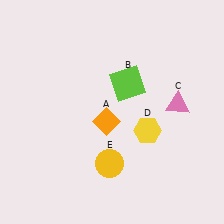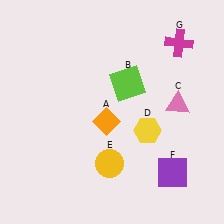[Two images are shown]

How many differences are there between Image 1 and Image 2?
There are 2 differences between the two images.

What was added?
A purple square (F), a magenta cross (G) were added in Image 2.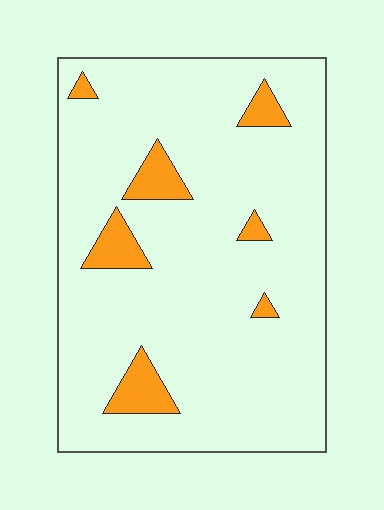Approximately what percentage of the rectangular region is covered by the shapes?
Approximately 10%.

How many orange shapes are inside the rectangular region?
7.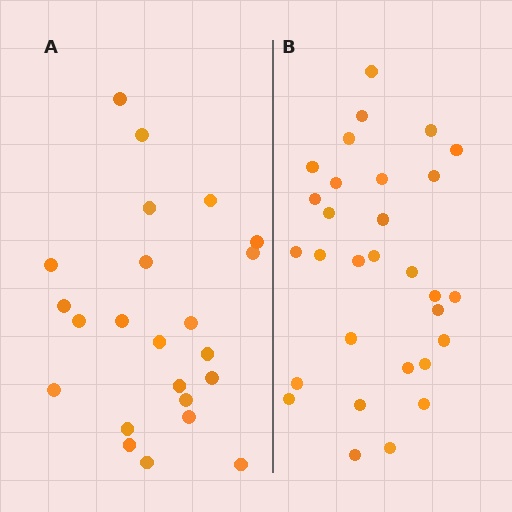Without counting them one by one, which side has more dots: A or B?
Region B (the right region) has more dots.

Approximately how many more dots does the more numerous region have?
Region B has roughly 8 or so more dots than region A.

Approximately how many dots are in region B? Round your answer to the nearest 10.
About 30 dots.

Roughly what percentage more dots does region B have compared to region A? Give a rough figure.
About 30% more.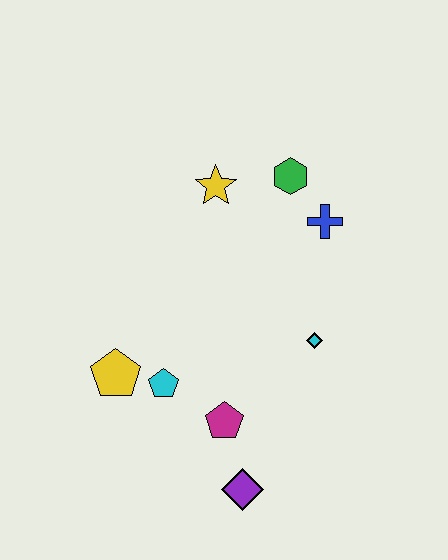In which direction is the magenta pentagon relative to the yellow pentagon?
The magenta pentagon is to the right of the yellow pentagon.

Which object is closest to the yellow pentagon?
The cyan pentagon is closest to the yellow pentagon.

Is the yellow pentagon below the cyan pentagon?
No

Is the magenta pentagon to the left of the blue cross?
Yes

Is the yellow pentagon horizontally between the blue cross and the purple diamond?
No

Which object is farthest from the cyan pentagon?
The green hexagon is farthest from the cyan pentagon.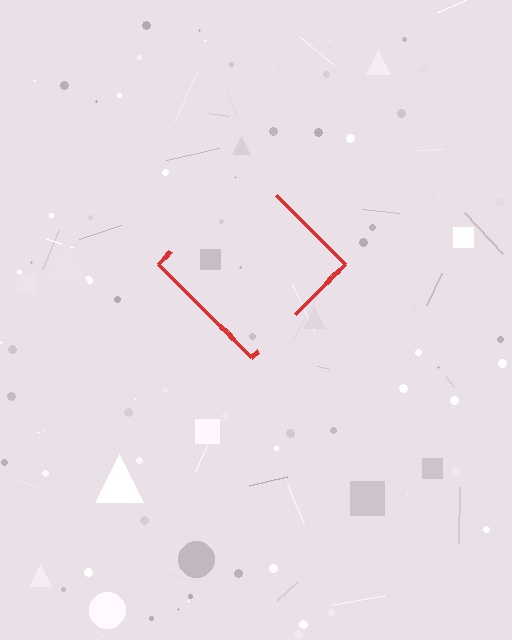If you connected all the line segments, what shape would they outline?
They would outline a diamond.